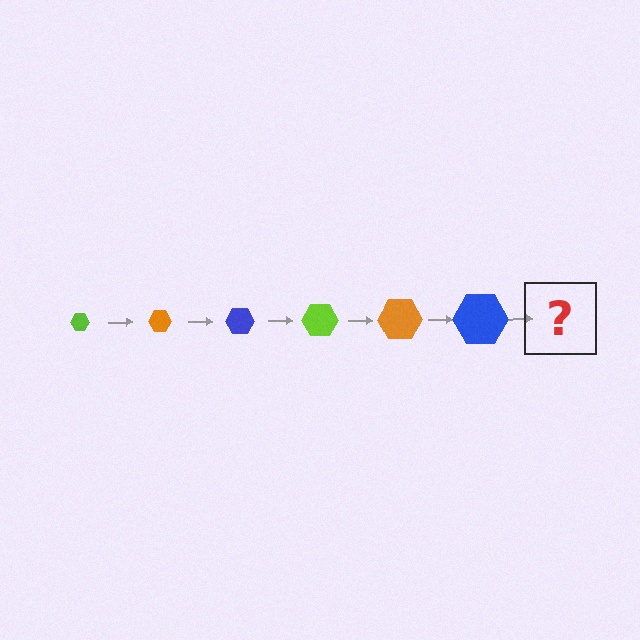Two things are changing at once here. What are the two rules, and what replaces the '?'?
The two rules are that the hexagon grows larger each step and the color cycles through lime, orange, and blue. The '?' should be a lime hexagon, larger than the previous one.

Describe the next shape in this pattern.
It should be a lime hexagon, larger than the previous one.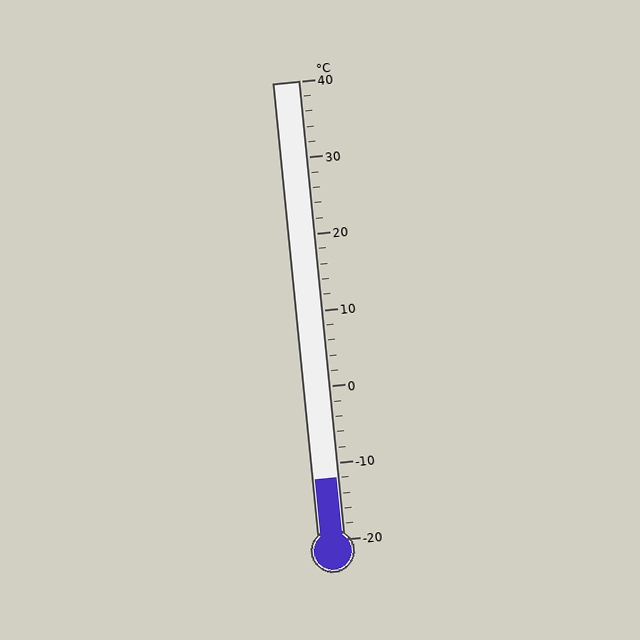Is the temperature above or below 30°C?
The temperature is below 30°C.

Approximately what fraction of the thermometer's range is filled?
The thermometer is filled to approximately 15% of its range.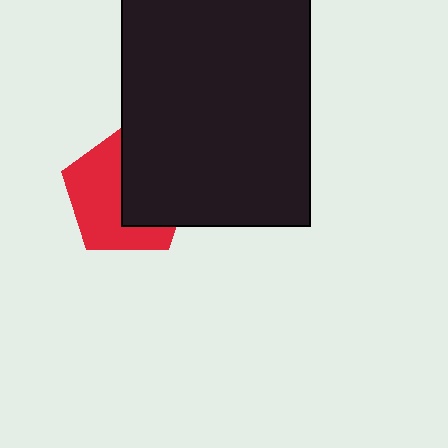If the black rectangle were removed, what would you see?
You would see the complete red pentagon.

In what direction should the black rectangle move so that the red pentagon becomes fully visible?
The black rectangle should move right. That is the shortest direction to clear the overlap and leave the red pentagon fully visible.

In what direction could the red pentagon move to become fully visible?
The red pentagon could move left. That would shift it out from behind the black rectangle entirely.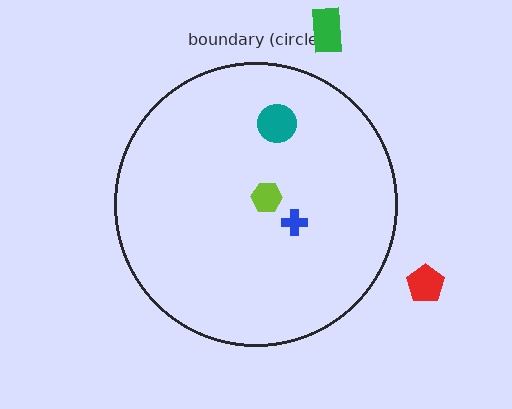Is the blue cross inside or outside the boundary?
Inside.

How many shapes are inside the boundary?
3 inside, 2 outside.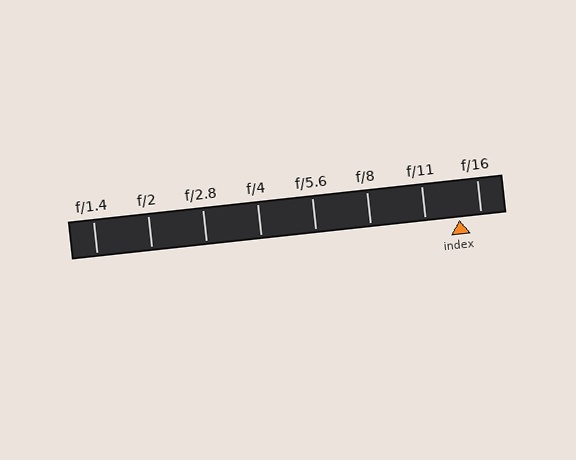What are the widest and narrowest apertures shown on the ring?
The widest aperture shown is f/1.4 and the narrowest is f/16.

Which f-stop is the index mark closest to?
The index mark is closest to f/16.